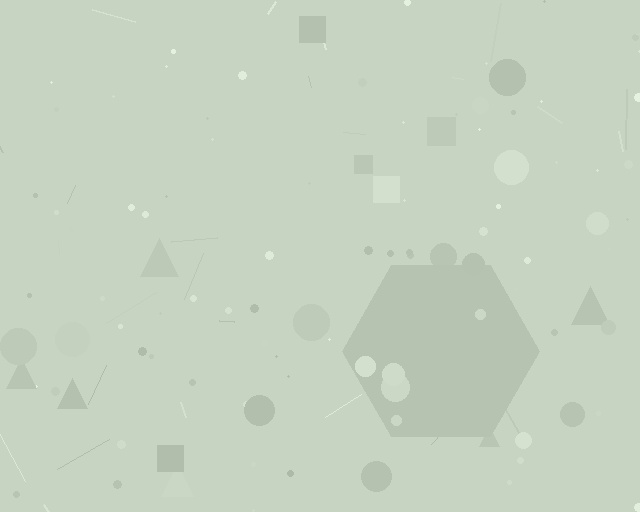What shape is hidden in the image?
A hexagon is hidden in the image.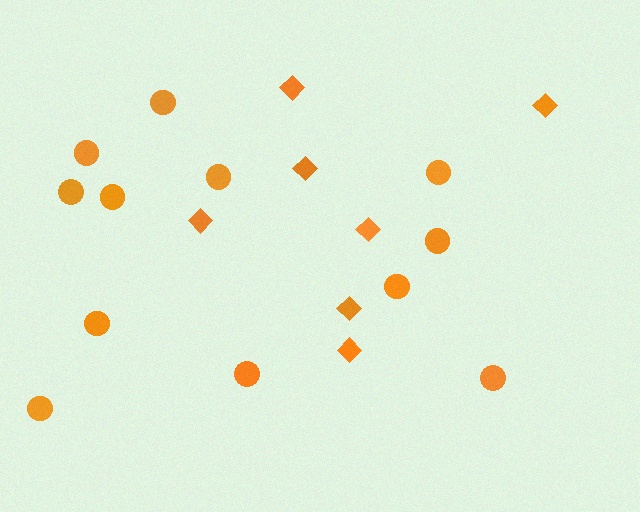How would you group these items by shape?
There are 2 groups: one group of diamonds (7) and one group of circles (12).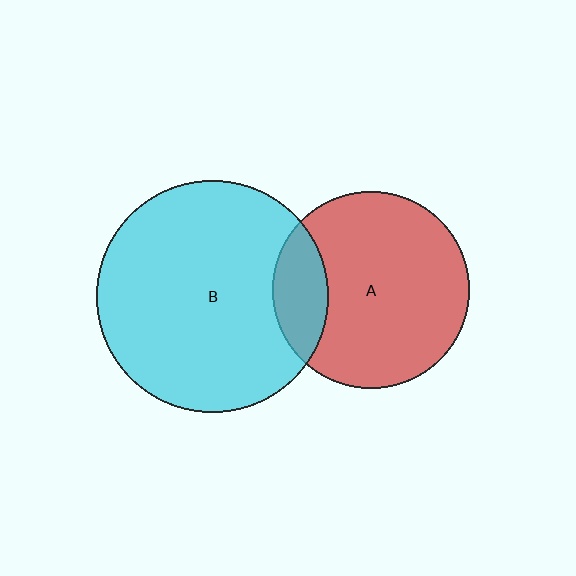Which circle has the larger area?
Circle B (cyan).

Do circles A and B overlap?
Yes.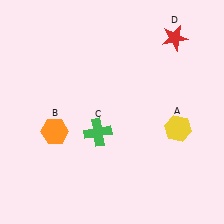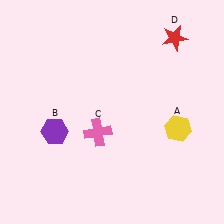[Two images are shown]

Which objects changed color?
B changed from orange to purple. C changed from green to pink.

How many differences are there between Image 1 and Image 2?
There are 2 differences between the two images.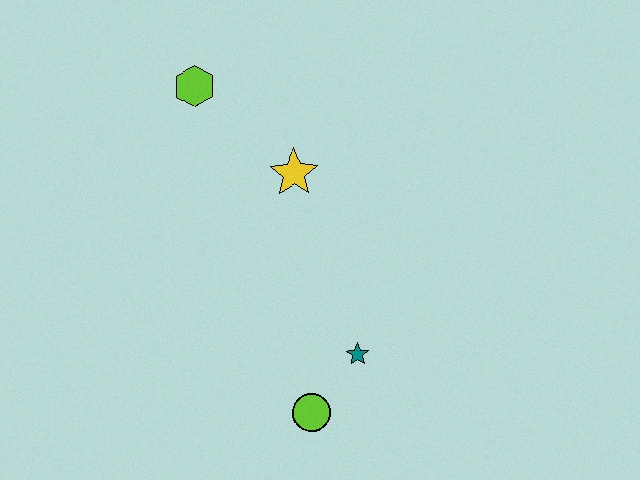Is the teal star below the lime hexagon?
Yes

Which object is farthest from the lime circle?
The lime hexagon is farthest from the lime circle.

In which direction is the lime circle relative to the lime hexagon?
The lime circle is below the lime hexagon.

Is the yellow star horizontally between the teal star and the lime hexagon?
Yes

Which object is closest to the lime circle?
The teal star is closest to the lime circle.